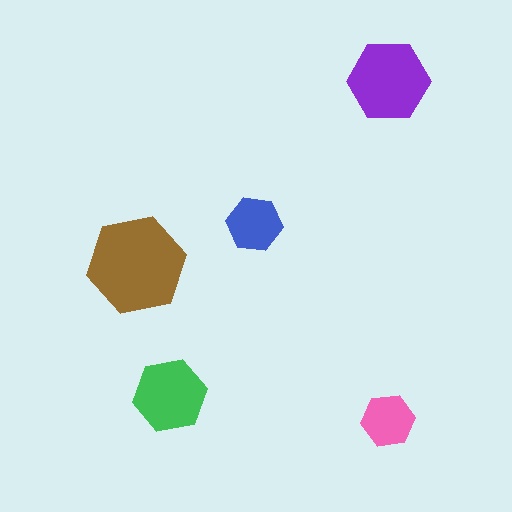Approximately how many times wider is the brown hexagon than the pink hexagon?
About 2 times wider.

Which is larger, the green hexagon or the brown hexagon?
The brown one.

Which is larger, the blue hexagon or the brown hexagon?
The brown one.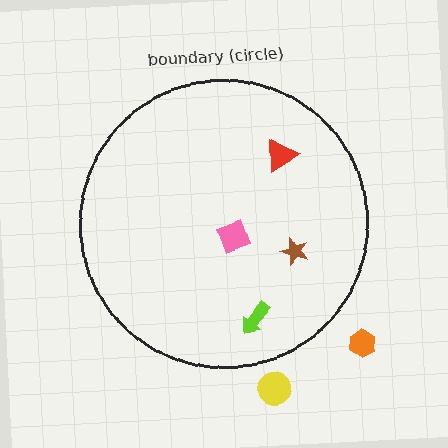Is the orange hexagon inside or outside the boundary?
Outside.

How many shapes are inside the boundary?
4 inside, 2 outside.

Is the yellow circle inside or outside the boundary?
Outside.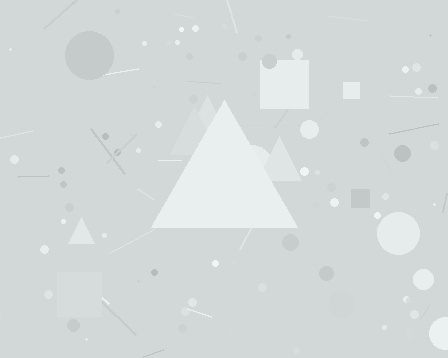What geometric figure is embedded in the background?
A triangle is embedded in the background.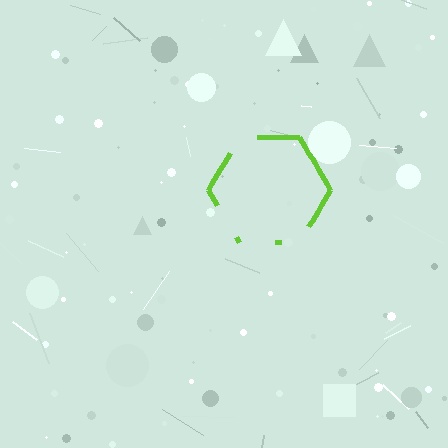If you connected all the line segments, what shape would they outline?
They would outline a hexagon.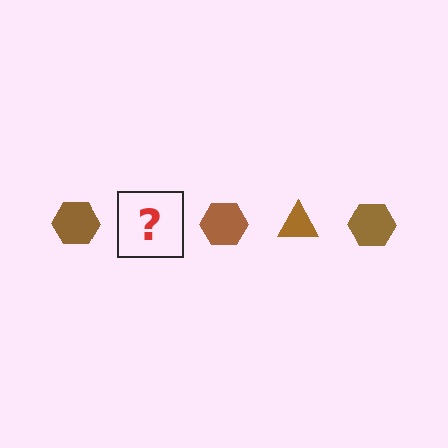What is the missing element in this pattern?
The missing element is a brown triangle.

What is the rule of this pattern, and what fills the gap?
The rule is that the pattern cycles through hexagon, triangle shapes in brown. The gap should be filled with a brown triangle.